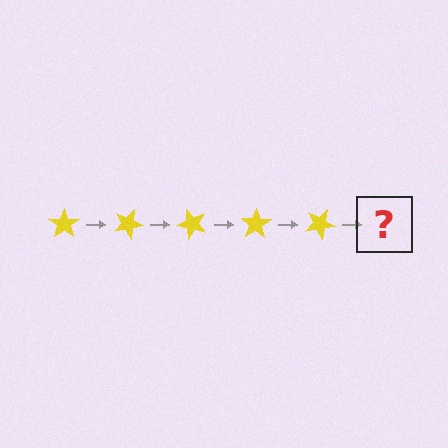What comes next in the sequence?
The next element should be a yellow star rotated 125 degrees.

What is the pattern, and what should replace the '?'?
The pattern is that the star rotates 25 degrees each step. The '?' should be a yellow star rotated 125 degrees.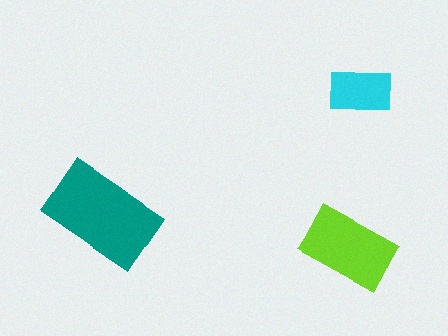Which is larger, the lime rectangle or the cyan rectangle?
The lime one.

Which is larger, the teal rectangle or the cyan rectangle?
The teal one.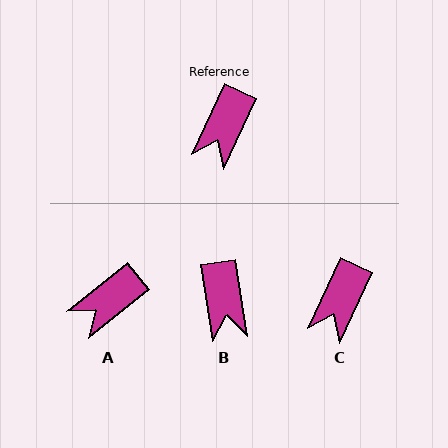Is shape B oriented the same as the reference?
No, it is off by about 33 degrees.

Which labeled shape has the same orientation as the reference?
C.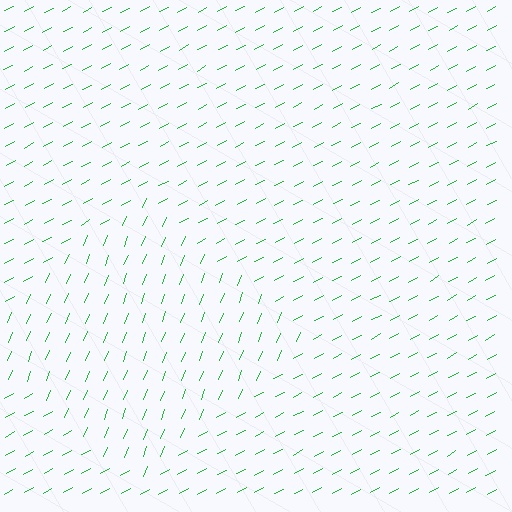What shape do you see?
I see a diamond.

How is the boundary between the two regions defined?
The boundary is defined purely by a change in line orientation (approximately 40 degrees difference). All lines are the same color and thickness.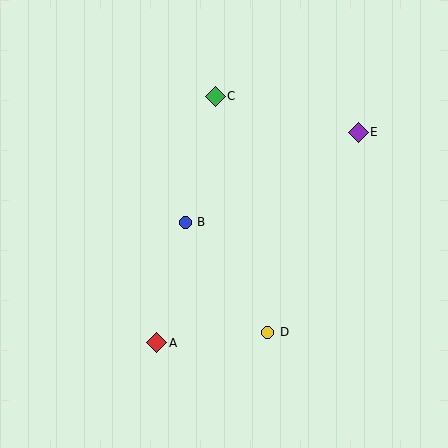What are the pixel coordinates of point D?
Point D is at (268, 332).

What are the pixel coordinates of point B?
Point B is at (185, 222).